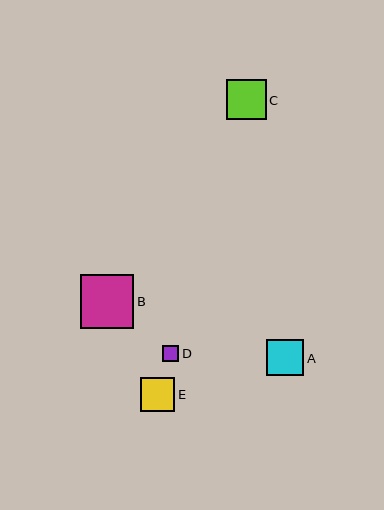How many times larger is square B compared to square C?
Square B is approximately 1.3 times the size of square C.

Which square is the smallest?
Square D is the smallest with a size of approximately 17 pixels.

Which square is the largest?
Square B is the largest with a size of approximately 54 pixels.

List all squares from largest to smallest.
From largest to smallest: B, C, A, E, D.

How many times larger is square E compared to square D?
Square E is approximately 2.0 times the size of square D.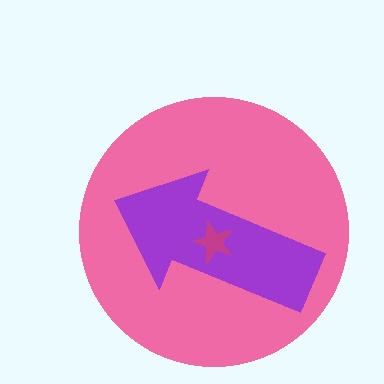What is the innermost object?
The magenta star.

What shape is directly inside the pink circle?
The purple arrow.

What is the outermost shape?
The pink circle.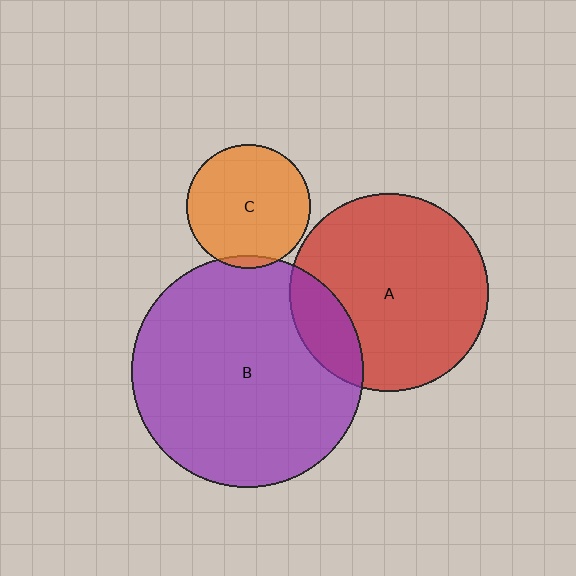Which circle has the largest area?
Circle B (purple).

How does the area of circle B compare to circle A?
Approximately 1.4 times.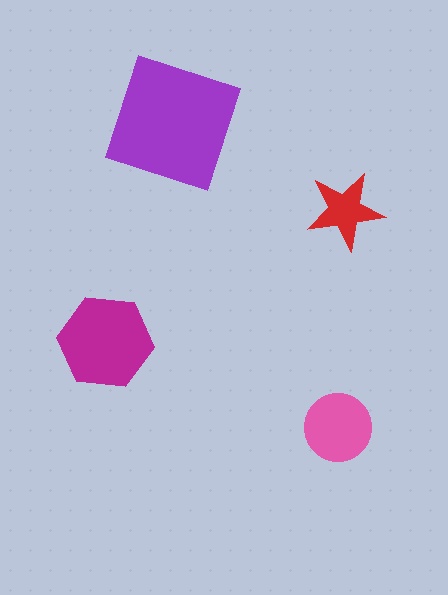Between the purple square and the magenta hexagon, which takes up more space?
The purple square.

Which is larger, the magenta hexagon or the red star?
The magenta hexagon.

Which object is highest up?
The purple square is topmost.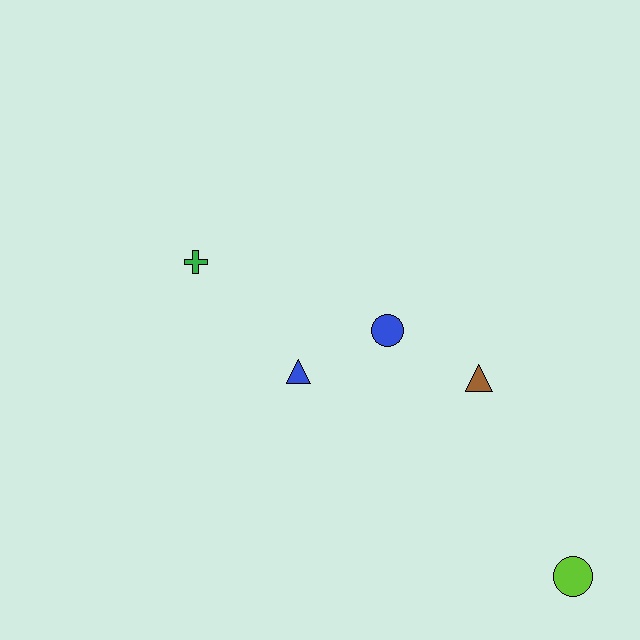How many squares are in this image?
There are no squares.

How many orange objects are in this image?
There are no orange objects.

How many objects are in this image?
There are 5 objects.